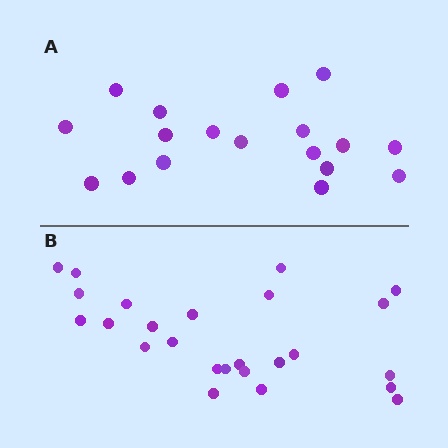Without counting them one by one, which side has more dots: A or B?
Region B (the bottom region) has more dots.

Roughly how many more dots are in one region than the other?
Region B has roughly 8 or so more dots than region A.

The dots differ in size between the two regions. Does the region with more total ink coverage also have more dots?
No. Region A has more total ink coverage because its dots are larger, but region B actually contains more individual dots. Total area can be misleading — the number of items is what matters here.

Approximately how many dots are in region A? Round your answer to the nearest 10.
About 20 dots. (The exact count is 18, which rounds to 20.)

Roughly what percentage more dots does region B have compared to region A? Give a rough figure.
About 40% more.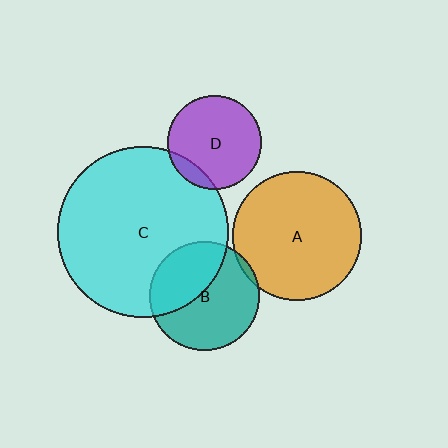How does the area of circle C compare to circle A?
Approximately 1.7 times.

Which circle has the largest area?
Circle C (cyan).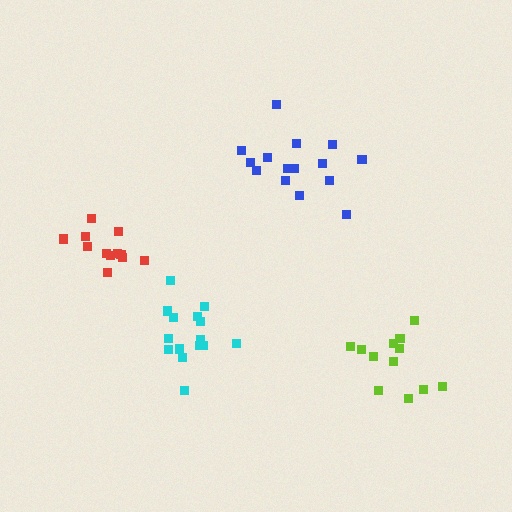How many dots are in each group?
Group 1: 15 dots, Group 2: 15 dots, Group 3: 12 dots, Group 4: 12 dots (54 total).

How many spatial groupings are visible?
There are 4 spatial groupings.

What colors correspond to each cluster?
The clusters are colored: cyan, blue, lime, red.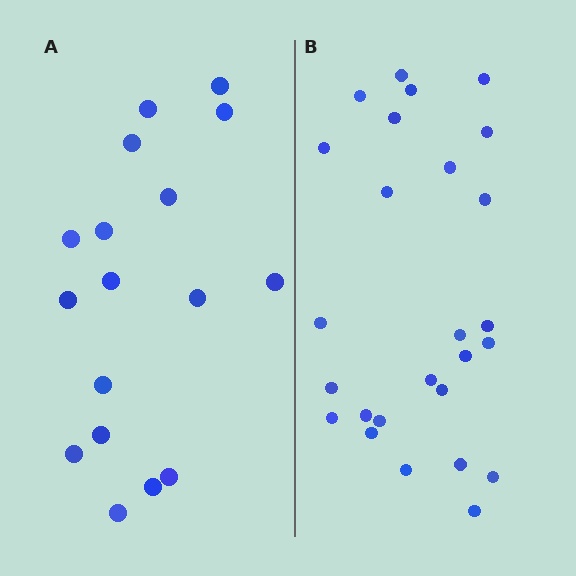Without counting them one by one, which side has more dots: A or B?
Region B (the right region) has more dots.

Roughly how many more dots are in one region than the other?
Region B has roughly 8 or so more dots than region A.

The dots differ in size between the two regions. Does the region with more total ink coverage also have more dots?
No. Region A has more total ink coverage because its dots are larger, but region B actually contains more individual dots. Total area can be misleading — the number of items is what matters here.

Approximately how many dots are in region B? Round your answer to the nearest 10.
About 30 dots. (The exact count is 26, which rounds to 30.)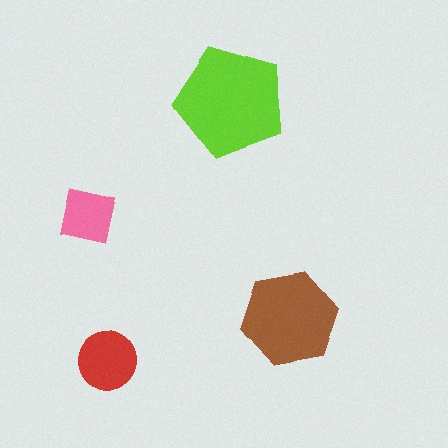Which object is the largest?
The lime pentagon.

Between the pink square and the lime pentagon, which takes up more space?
The lime pentagon.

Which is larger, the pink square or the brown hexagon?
The brown hexagon.